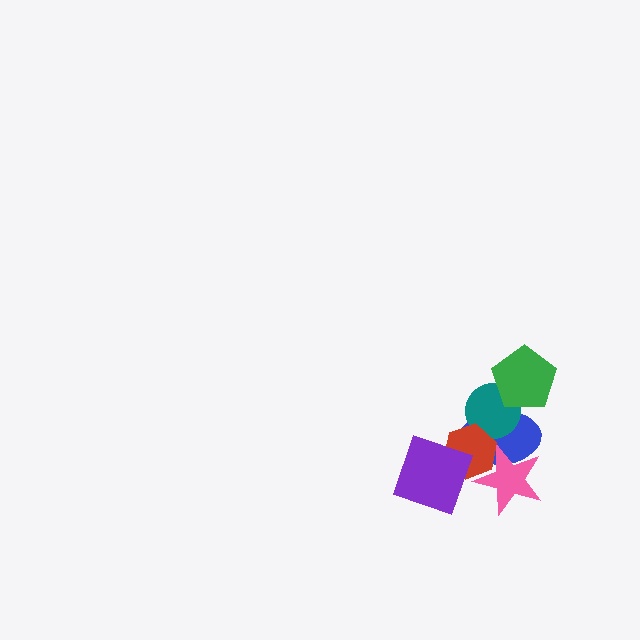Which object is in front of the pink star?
The red hexagon is in front of the pink star.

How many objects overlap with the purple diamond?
1 object overlaps with the purple diamond.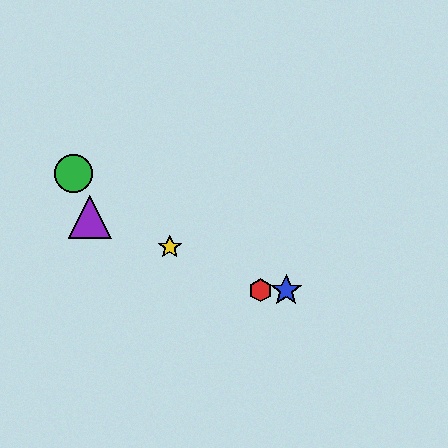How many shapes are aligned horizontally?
2 shapes (the red hexagon, the blue star) are aligned horizontally.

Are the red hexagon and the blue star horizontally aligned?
Yes, both are at y≈290.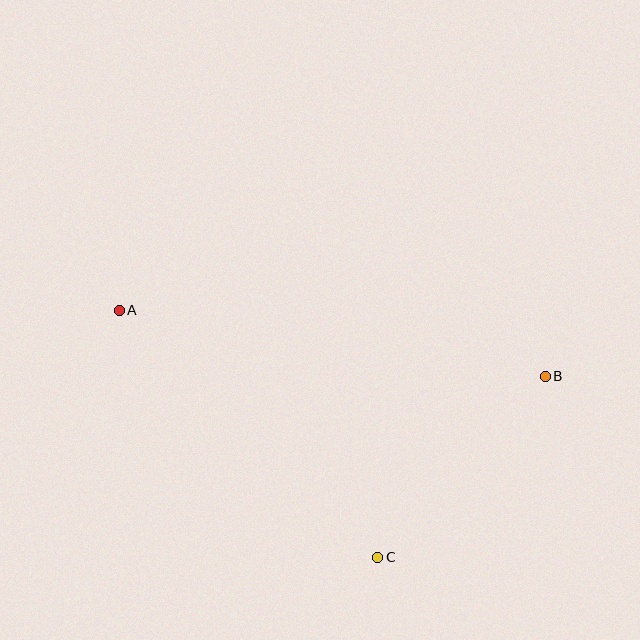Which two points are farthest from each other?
Points A and B are farthest from each other.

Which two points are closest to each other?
Points B and C are closest to each other.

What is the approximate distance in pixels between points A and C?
The distance between A and C is approximately 357 pixels.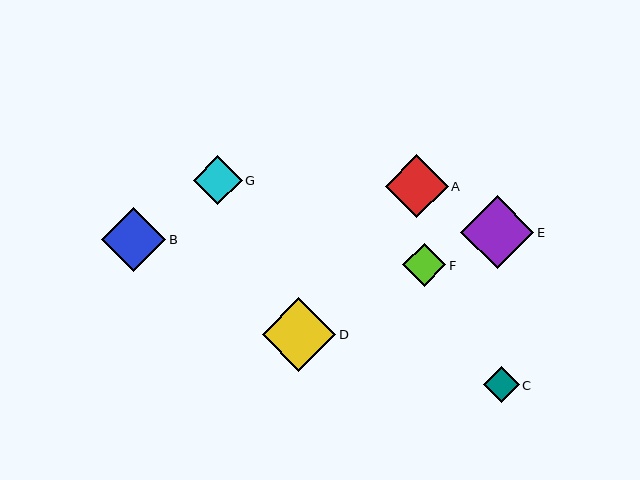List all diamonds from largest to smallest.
From largest to smallest: D, E, B, A, G, F, C.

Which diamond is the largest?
Diamond D is the largest with a size of approximately 74 pixels.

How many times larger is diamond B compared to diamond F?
Diamond B is approximately 1.5 times the size of diamond F.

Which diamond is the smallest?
Diamond C is the smallest with a size of approximately 35 pixels.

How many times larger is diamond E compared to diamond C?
Diamond E is approximately 2.1 times the size of diamond C.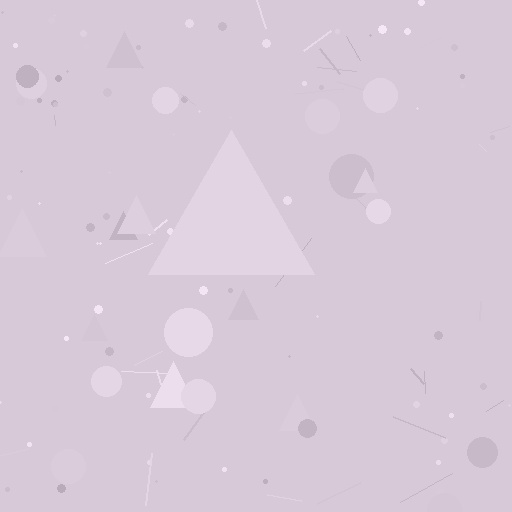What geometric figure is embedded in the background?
A triangle is embedded in the background.